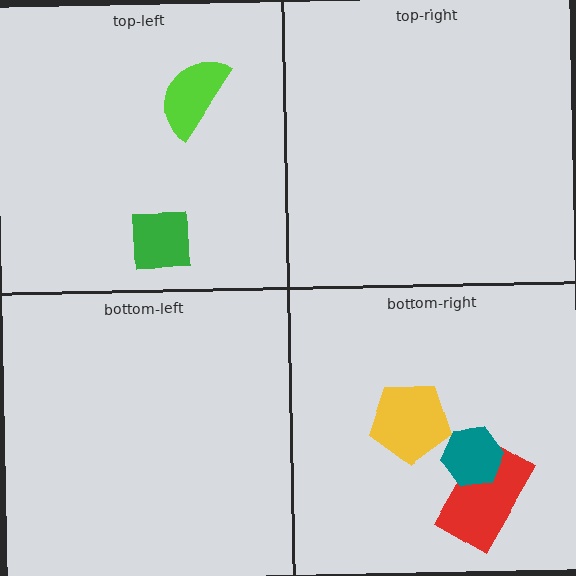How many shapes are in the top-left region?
2.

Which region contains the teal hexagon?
The bottom-right region.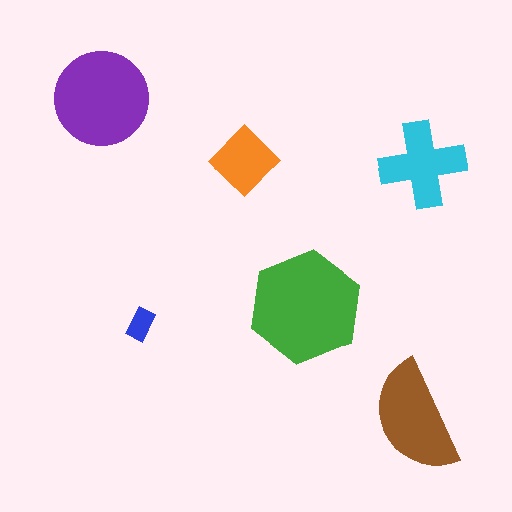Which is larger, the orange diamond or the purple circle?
The purple circle.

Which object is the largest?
The green hexagon.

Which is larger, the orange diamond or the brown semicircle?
The brown semicircle.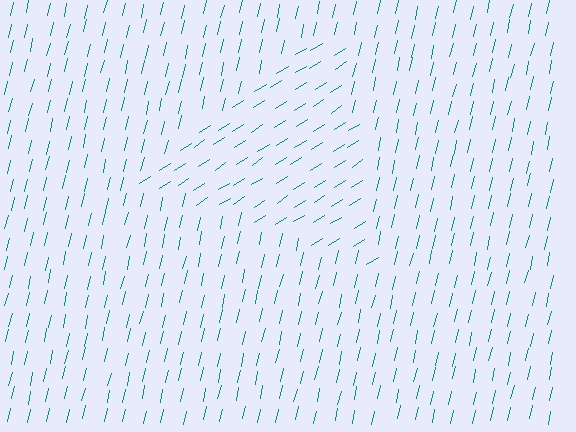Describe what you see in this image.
The image is filled with small teal line segments. A triangle region in the image has lines oriented differently from the surrounding lines, creating a visible texture boundary.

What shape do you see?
I see a triangle.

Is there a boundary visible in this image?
Yes, there is a texture boundary formed by a change in line orientation.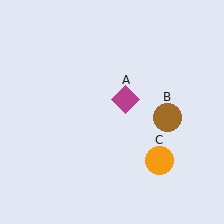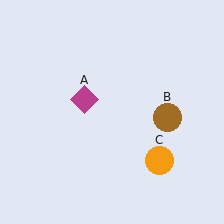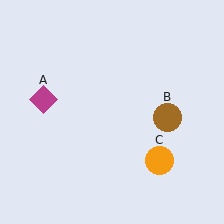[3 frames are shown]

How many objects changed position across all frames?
1 object changed position: magenta diamond (object A).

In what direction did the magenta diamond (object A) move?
The magenta diamond (object A) moved left.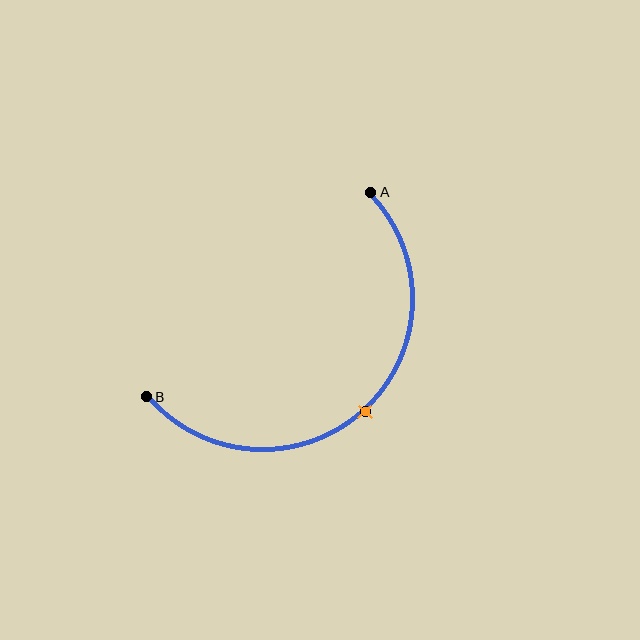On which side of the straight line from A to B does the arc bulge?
The arc bulges below and to the right of the straight line connecting A and B.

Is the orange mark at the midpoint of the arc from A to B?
Yes. The orange mark lies on the arc at equal arc-length from both A and B — it is the arc midpoint.